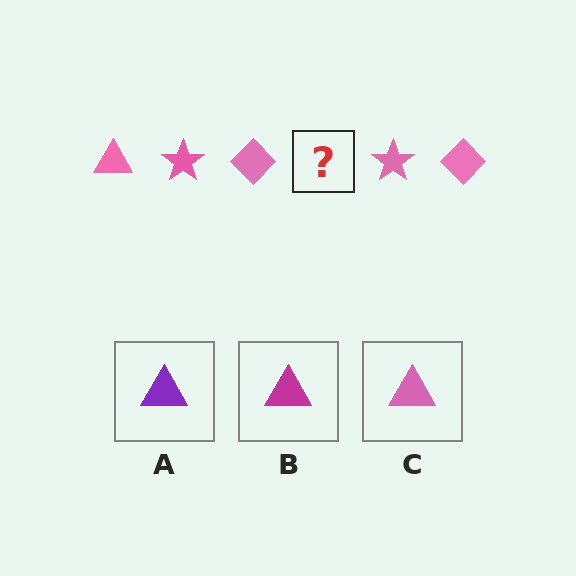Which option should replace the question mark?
Option C.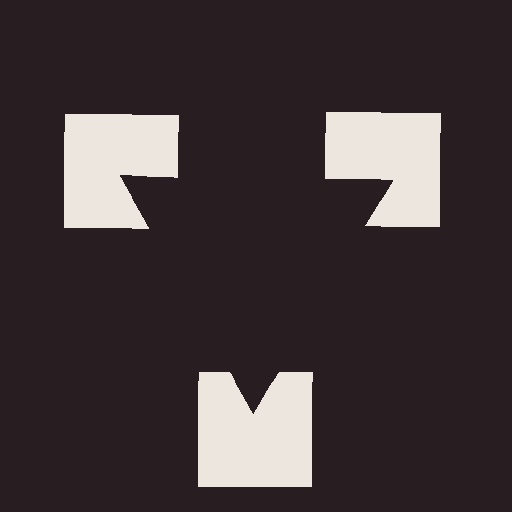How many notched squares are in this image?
There are 3 — one at each vertex of the illusory triangle.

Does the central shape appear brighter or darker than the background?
It typically appears slightly darker than the background, even though no actual brightness change is drawn.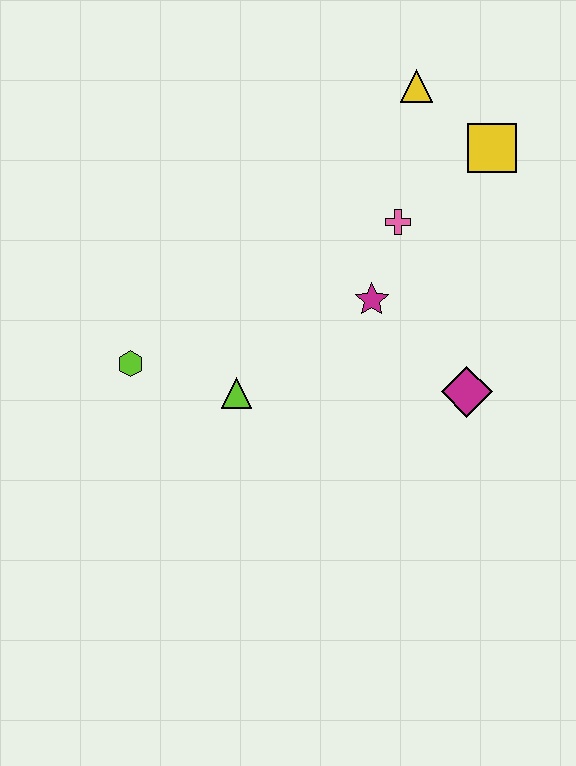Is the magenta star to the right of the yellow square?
No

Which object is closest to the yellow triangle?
The yellow square is closest to the yellow triangle.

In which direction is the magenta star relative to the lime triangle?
The magenta star is to the right of the lime triangle.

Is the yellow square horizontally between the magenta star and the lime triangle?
No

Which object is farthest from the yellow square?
The lime hexagon is farthest from the yellow square.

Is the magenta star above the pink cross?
No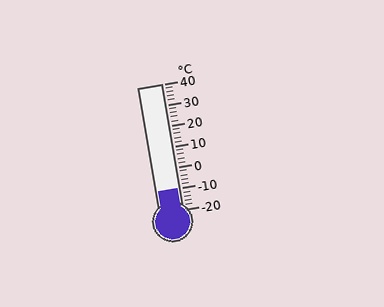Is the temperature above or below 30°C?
The temperature is below 30°C.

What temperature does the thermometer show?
The thermometer shows approximately -10°C.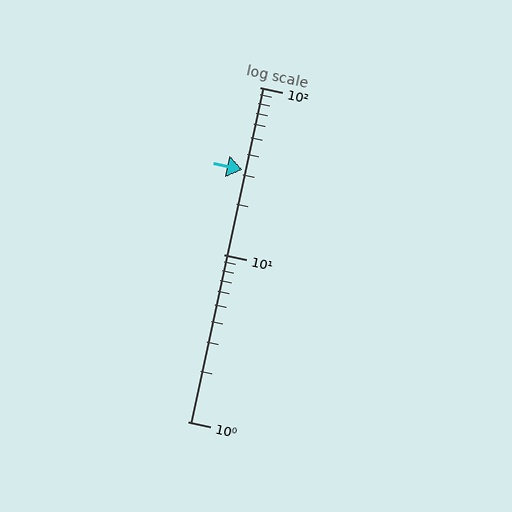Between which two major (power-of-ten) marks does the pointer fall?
The pointer is between 10 and 100.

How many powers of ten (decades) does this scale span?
The scale spans 2 decades, from 1 to 100.